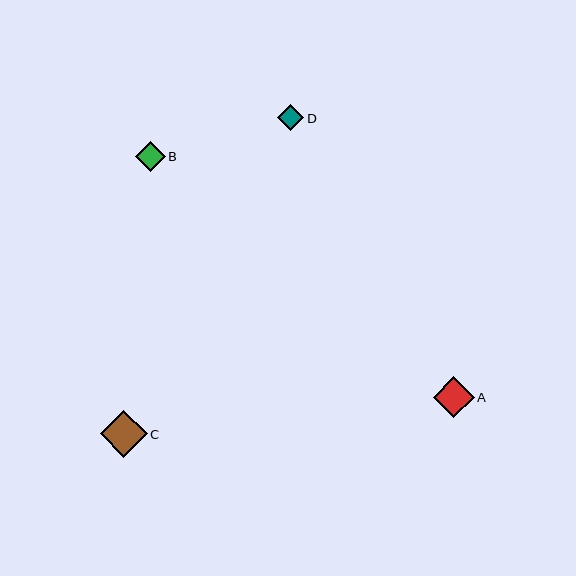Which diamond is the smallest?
Diamond D is the smallest with a size of approximately 26 pixels.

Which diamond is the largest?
Diamond C is the largest with a size of approximately 47 pixels.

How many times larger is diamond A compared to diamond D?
Diamond A is approximately 1.6 times the size of diamond D.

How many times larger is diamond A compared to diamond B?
Diamond A is approximately 1.4 times the size of diamond B.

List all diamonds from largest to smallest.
From largest to smallest: C, A, B, D.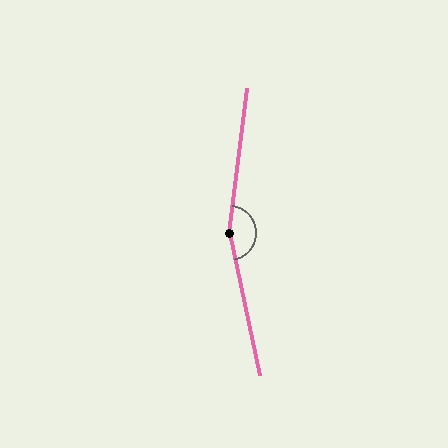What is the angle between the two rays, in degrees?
Approximately 161 degrees.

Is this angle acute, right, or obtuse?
It is obtuse.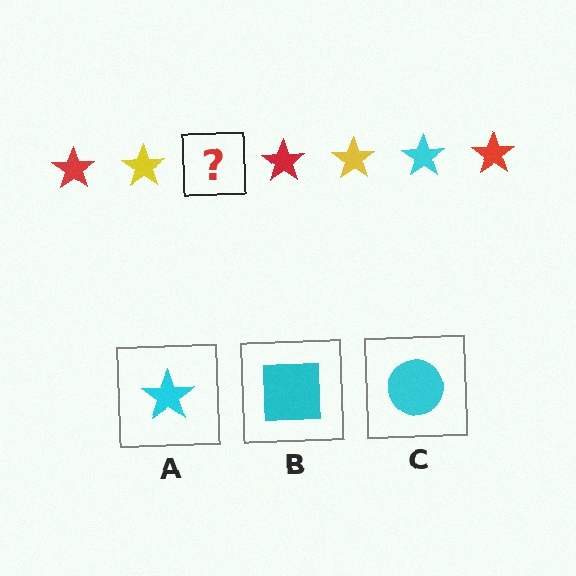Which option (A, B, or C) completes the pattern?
A.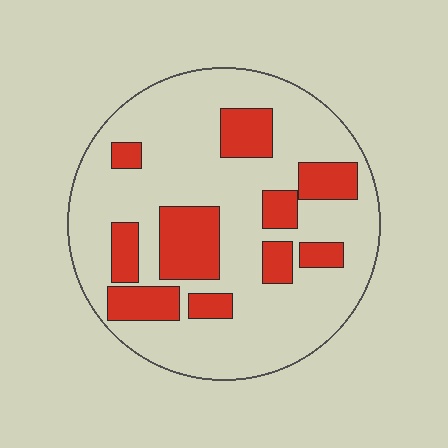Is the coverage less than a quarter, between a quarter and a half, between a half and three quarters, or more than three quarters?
Between a quarter and a half.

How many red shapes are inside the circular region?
10.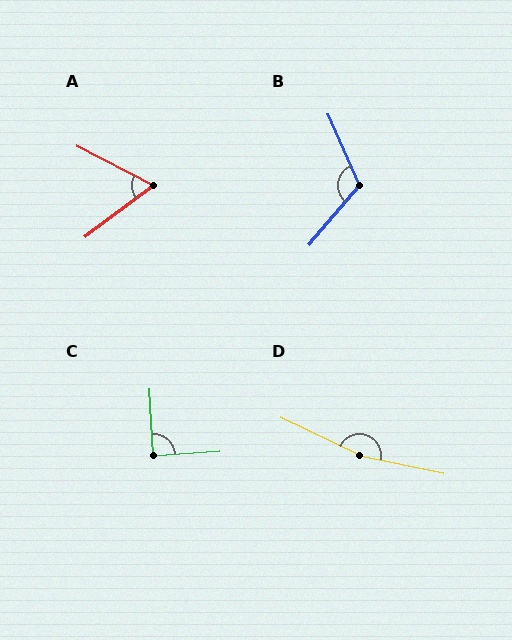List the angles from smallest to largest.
A (64°), C (89°), B (116°), D (166°).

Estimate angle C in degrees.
Approximately 89 degrees.